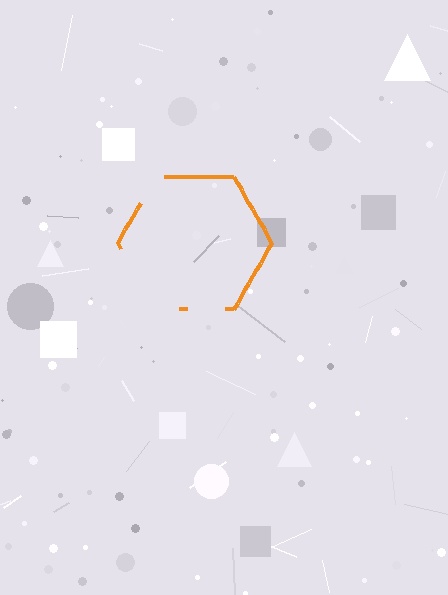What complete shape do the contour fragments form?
The contour fragments form a hexagon.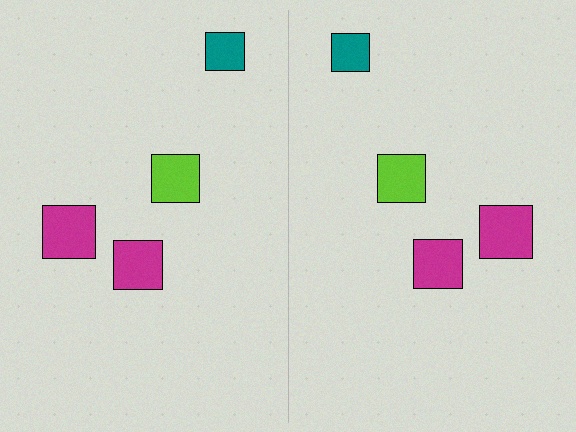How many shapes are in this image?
There are 8 shapes in this image.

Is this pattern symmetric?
Yes, this pattern has bilateral (reflection) symmetry.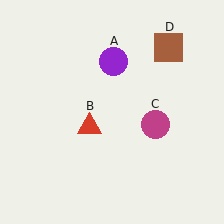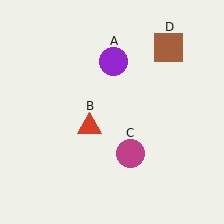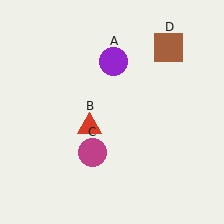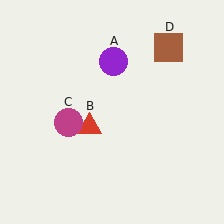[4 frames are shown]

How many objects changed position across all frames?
1 object changed position: magenta circle (object C).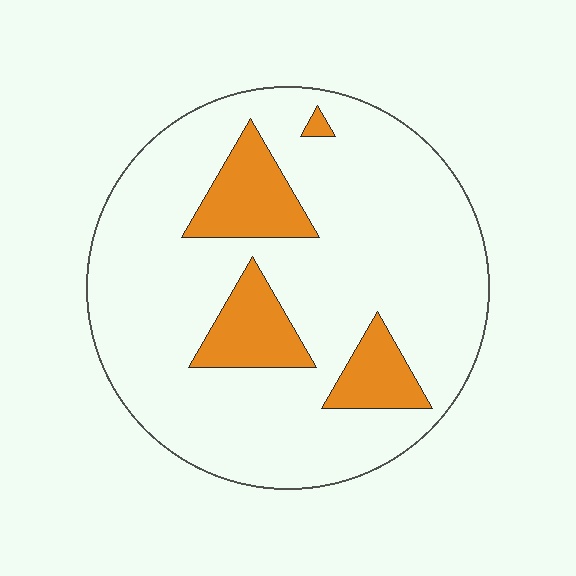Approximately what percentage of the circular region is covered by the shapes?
Approximately 15%.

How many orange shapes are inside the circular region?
4.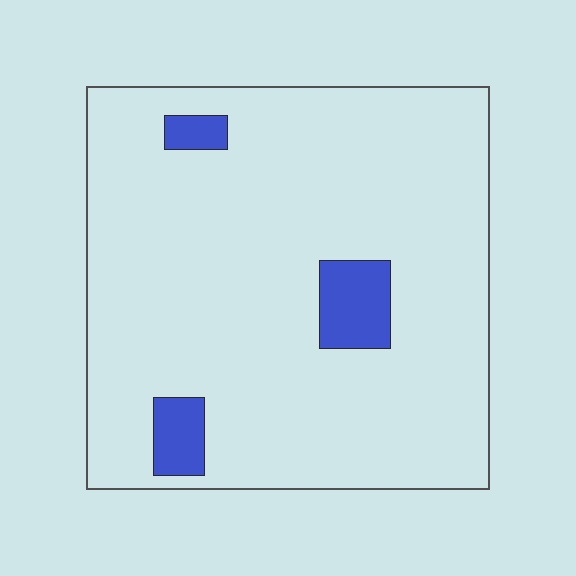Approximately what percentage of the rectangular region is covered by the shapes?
Approximately 10%.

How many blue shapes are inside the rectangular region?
3.